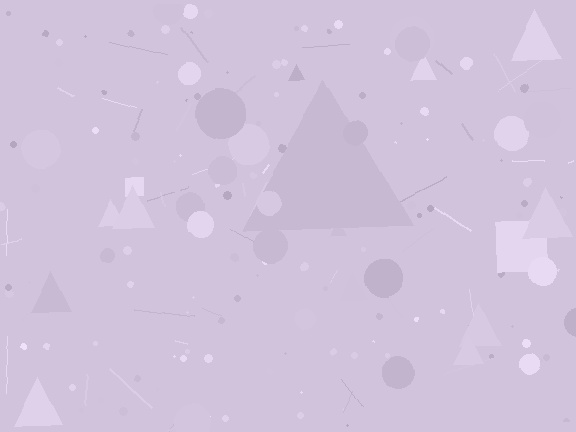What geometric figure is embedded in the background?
A triangle is embedded in the background.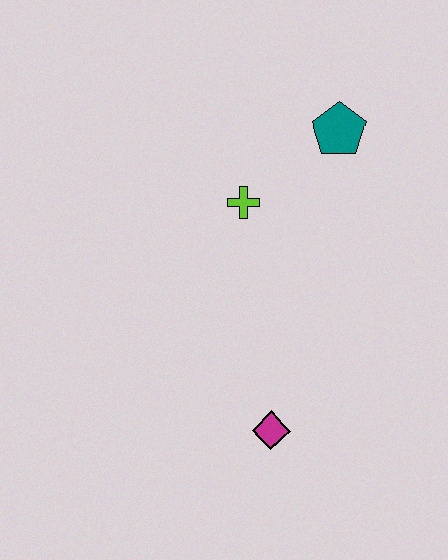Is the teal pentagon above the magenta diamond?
Yes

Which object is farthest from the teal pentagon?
The magenta diamond is farthest from the teal pentagon.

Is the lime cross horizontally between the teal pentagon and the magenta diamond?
No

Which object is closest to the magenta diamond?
The lime cross is closest to the magenta diamond.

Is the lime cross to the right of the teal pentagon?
No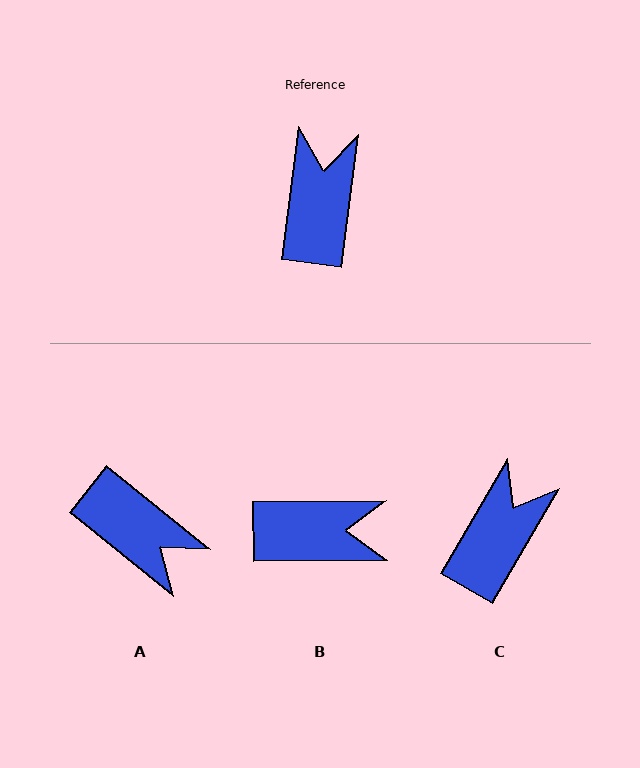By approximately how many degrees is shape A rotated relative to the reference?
Approximately 122 degrees clockwise.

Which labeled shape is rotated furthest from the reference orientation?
A, about 122 degrees away.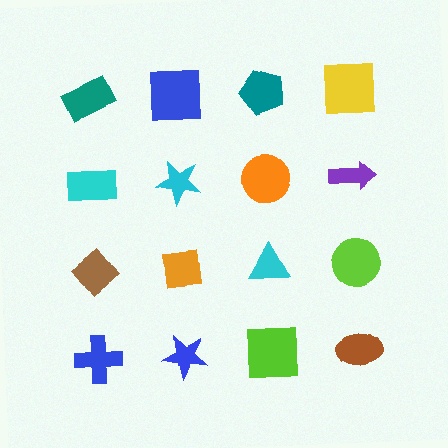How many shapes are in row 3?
4 shapes.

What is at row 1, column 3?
A teal pentagon.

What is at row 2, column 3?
An orange circle.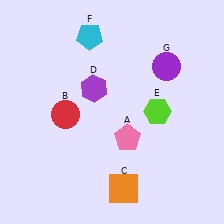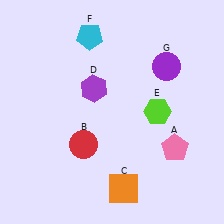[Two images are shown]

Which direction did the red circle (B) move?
The red circle (B) moved down.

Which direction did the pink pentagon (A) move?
The pink pentagon (A) moved right.